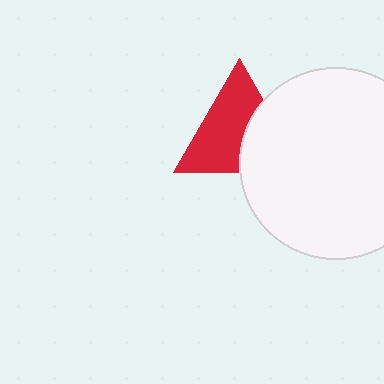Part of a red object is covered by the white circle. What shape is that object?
It is a triangle.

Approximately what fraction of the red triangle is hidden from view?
Roughly 37% of the red triangle is hidden behind the white circle.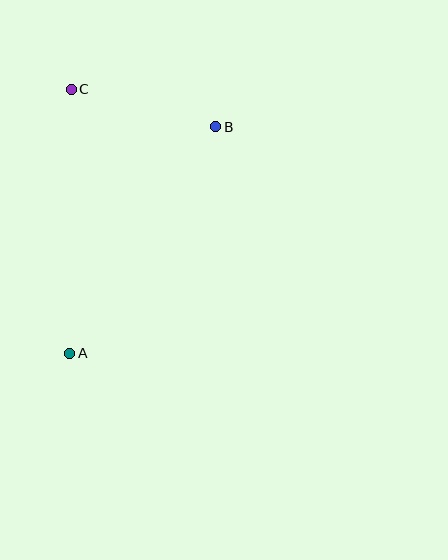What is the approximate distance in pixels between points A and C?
The distance between A and C is approximately 264 pixels.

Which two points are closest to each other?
Points B and C are closest to each other.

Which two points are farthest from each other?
Points A and B are farthest from each other.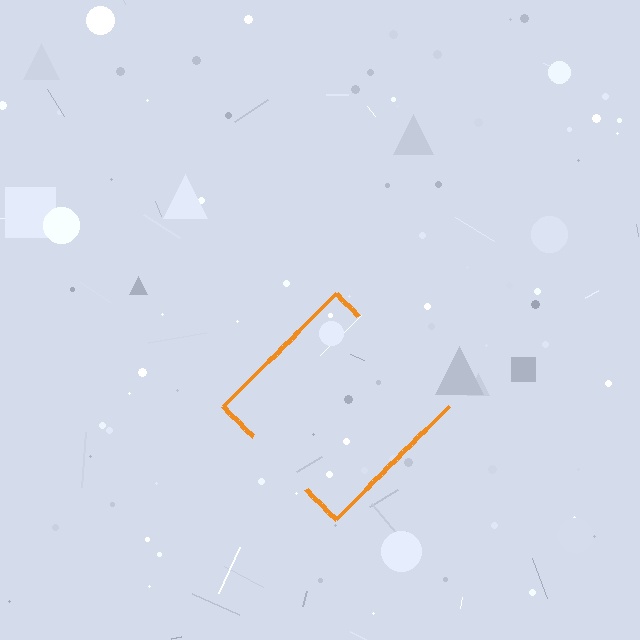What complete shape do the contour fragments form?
The contour fragments form a diamond.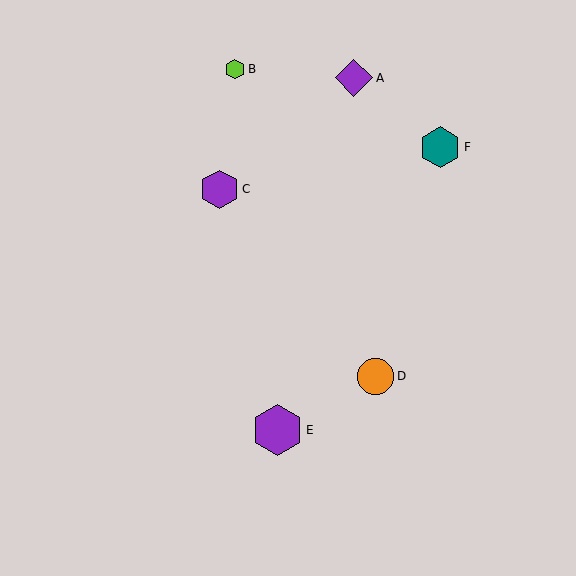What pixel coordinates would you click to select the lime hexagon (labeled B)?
Click at (235, 69) to select the lime hexagon B.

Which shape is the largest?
The purple hexagon (labeled E) is the largest.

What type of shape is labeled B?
Shape B is a lime hexagon.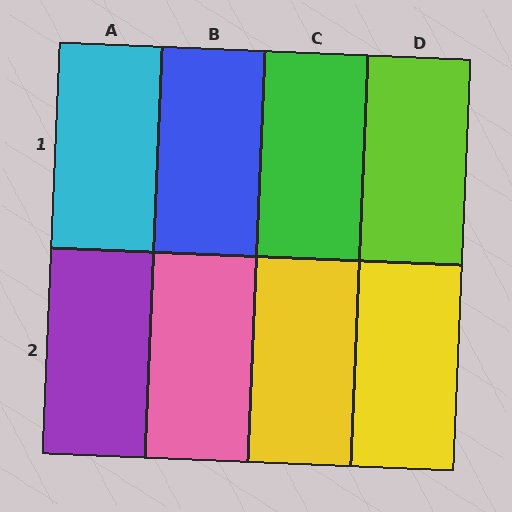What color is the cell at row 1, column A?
Cyan.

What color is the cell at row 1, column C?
Green.